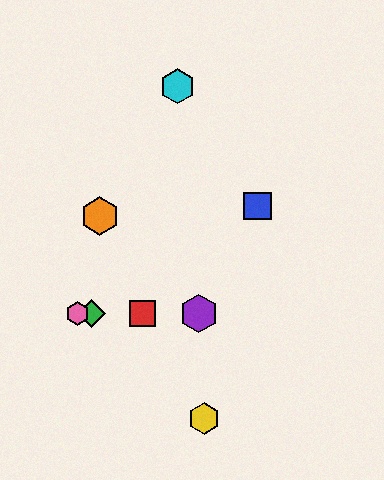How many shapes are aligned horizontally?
4 shapes (the red square, the green diamond, the purple hexagon, the pink hexagon) are aligned horizontally.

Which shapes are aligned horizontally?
The red square, the green diamond, the purple hexagon, the pink hexagon are aligned horizontally.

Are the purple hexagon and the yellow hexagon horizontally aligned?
No, the purple hexagon is at y≈314 and the yellow hexagon is at y≈419.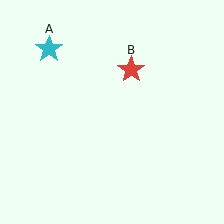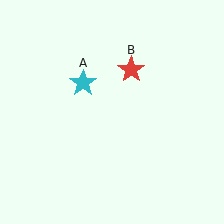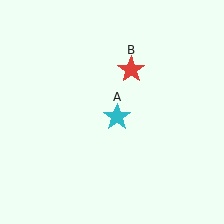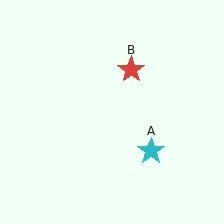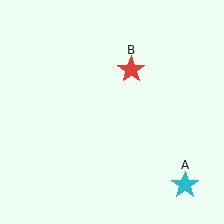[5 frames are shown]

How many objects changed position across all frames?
1 object changed position: cyan star (object A).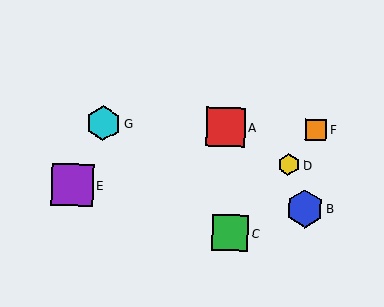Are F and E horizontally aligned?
No, F is at y≈130 and E is at y≈185.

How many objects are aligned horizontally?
3 objects (A, F, G) are aligned horizontally.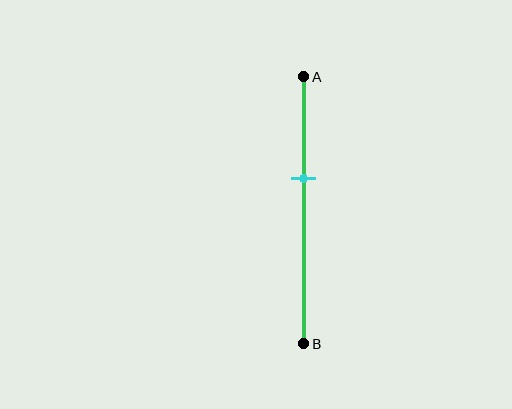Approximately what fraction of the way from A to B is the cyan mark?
The cyan mark is approximately 40% of the way from A to B.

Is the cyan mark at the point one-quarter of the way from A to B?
No, the mark is at about 40% from A, not at the 25% one-quarter point.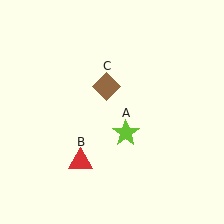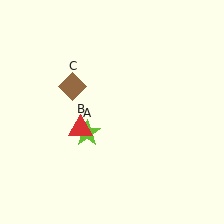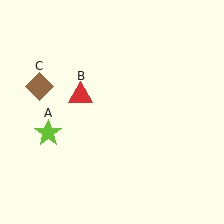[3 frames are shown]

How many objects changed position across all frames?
3 objects changed position: lime star (object A), red triangle (object B), brown diamond (object C).